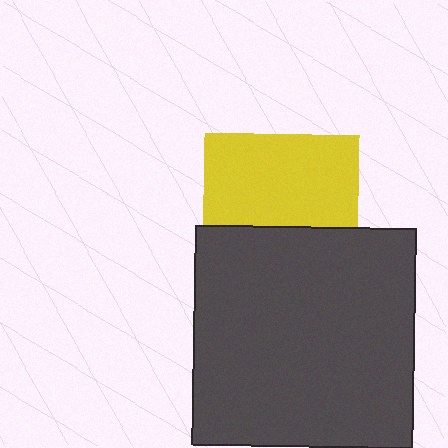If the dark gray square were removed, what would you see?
You would see the complete yellow square.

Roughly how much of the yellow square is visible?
About half of it is visible (roughly 60%).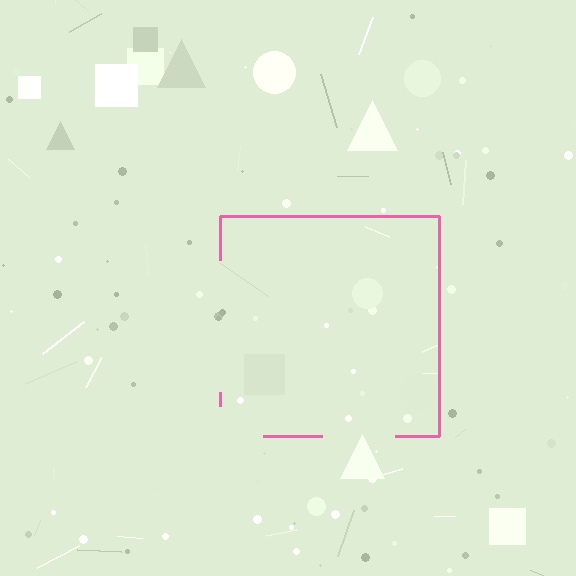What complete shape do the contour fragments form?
The contour fragments form a square.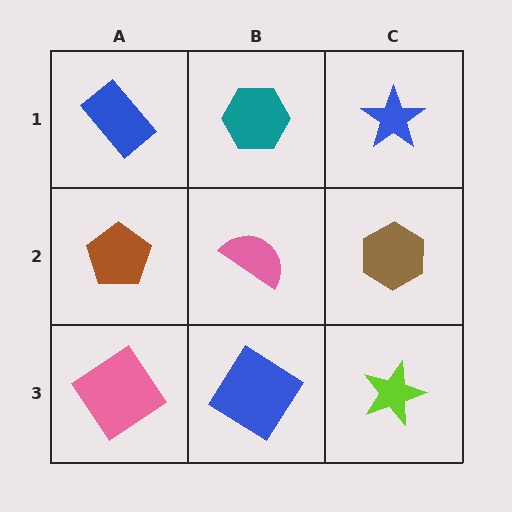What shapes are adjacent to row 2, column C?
A blue star (row 1, column C), a lime star (row 3, column C), a pink semicircle (row 2, column B).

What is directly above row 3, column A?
A brown pentagon.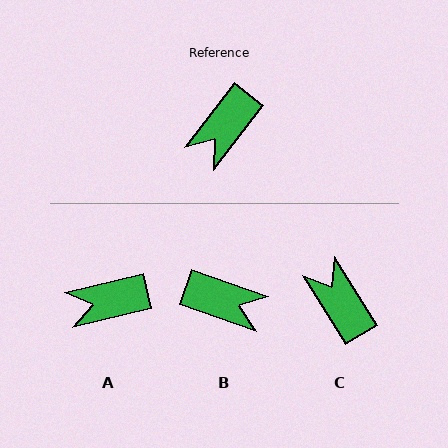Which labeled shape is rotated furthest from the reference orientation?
C, about 111 degrees away.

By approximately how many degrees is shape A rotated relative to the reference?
Approximately 39 degrees clockwise.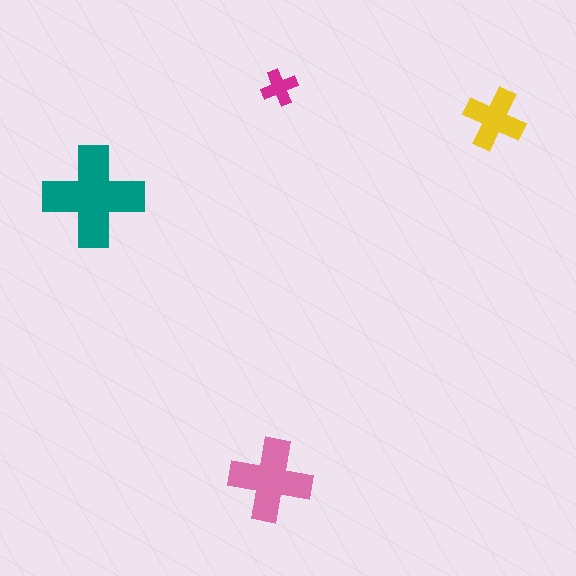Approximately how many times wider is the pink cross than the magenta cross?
About 2.5 times wider.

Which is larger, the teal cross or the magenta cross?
The teal one.